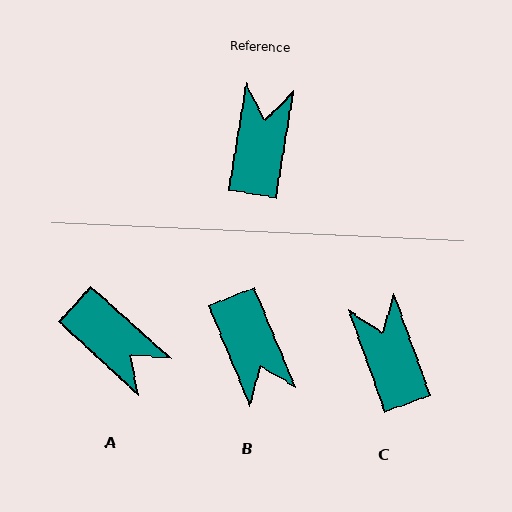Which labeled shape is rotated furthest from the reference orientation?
B, about 148 degrees away.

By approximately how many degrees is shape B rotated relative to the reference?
Approximately 148 degrees clockwise.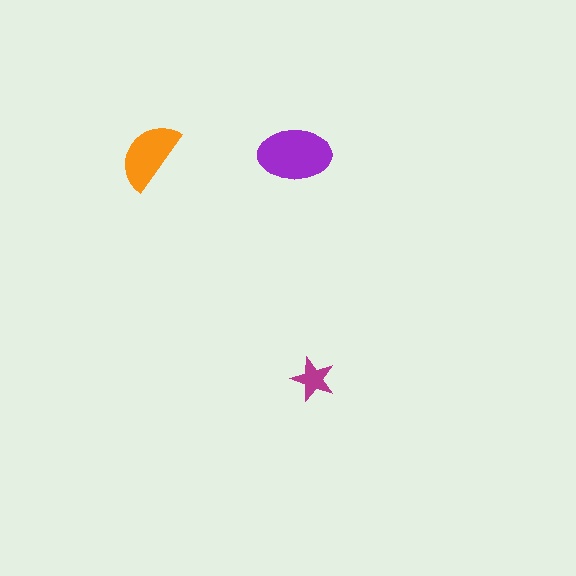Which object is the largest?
The purple ellipse.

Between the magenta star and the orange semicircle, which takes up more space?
The orange semicircle.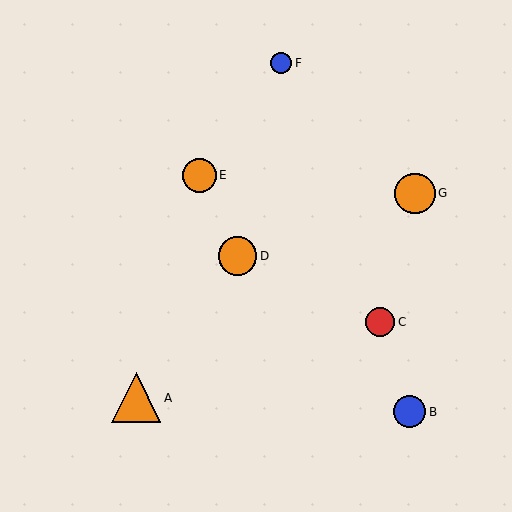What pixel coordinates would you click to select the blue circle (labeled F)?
Click at (281, 63) to select the blue circle F.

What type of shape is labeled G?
Shape G is an orange circle.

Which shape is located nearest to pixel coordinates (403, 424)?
The blue circle (labeled B) at (410, 412) is nearest to that location.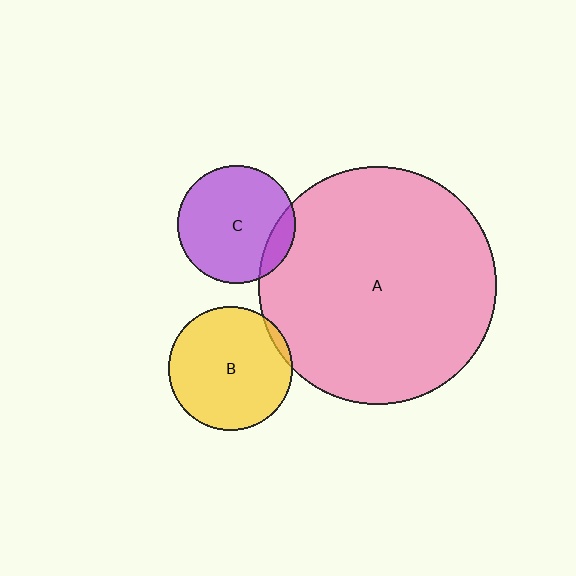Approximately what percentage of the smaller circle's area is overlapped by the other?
Approximately 15%.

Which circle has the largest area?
Circle A (pink).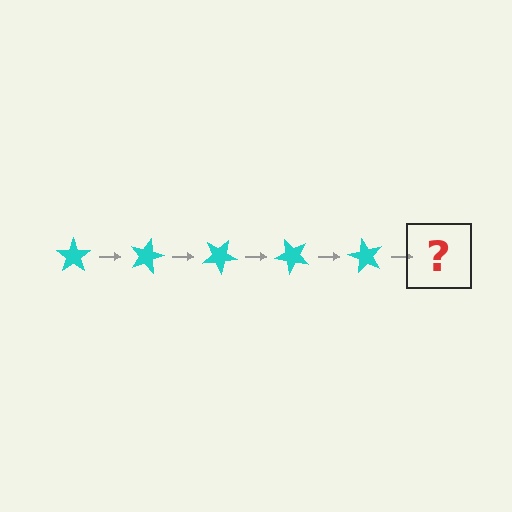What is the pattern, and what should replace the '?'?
The pattern is that the star rotates 15 degrees each step. The '?' should be a cyan star rotated 75 degrees.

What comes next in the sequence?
The next element should be a cyan star rotated 75 degrees.